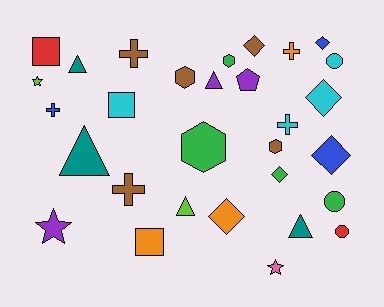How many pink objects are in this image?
There is 1 pink object.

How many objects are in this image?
There are 30 objects.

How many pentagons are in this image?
There is 1 pentagon.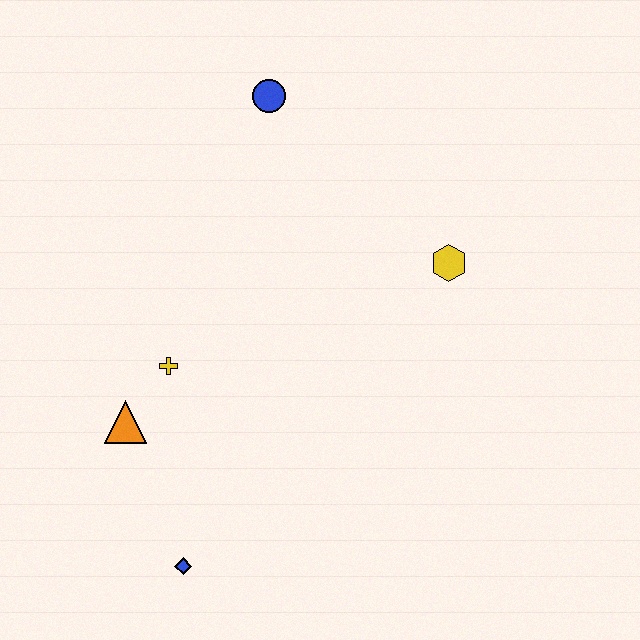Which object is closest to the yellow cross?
The orange triangle is closest to the yellow cross.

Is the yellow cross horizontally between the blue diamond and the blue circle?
No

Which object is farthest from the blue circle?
The blue diamond is farthest from the blue circle.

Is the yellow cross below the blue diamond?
No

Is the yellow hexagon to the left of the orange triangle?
No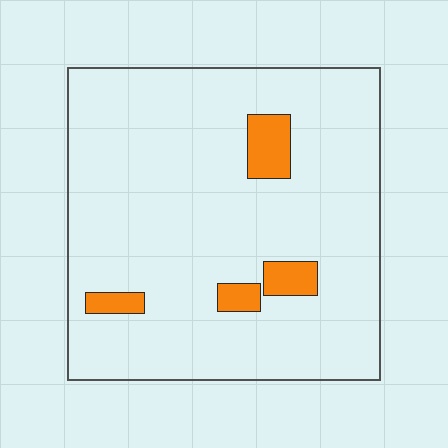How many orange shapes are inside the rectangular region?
4.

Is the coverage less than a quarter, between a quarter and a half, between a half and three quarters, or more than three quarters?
Less than a quarter.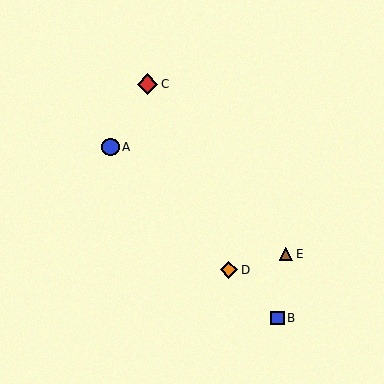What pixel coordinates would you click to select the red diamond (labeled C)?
Click at (147, 84) to select the red diamond C.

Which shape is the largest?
The red diamond (labeled C) is the largest.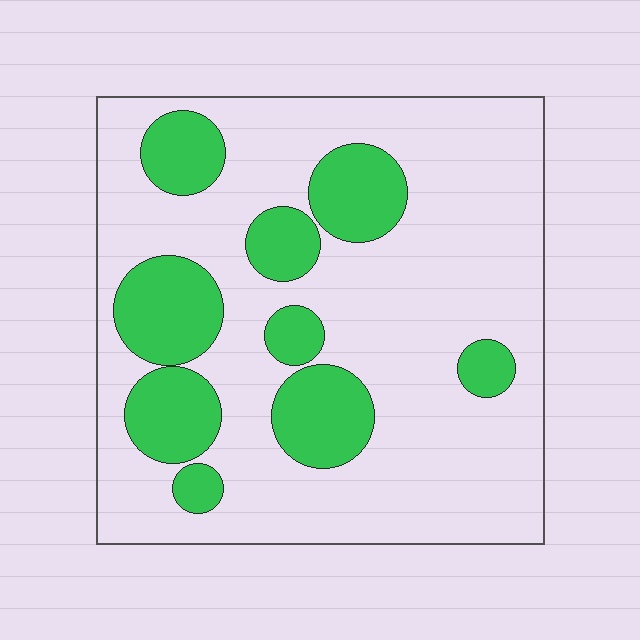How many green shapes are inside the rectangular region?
9.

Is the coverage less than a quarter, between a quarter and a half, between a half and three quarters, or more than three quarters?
Between a quarter and a half.